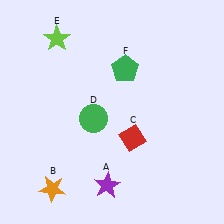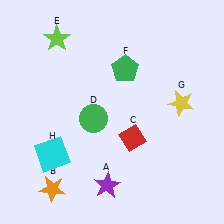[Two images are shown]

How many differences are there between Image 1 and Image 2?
There are 2 differences between the two images.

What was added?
A yellow star (G), a cyan square (H) were added in Image 2.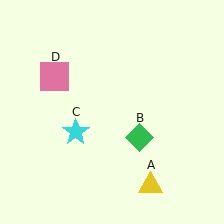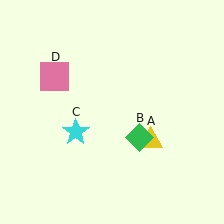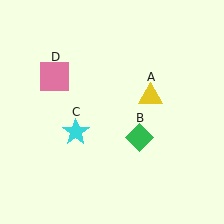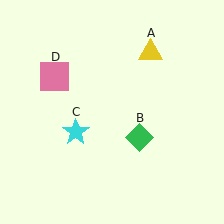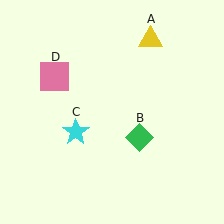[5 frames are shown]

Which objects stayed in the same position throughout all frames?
Green diamond (object B) and cyan star (object C) and pink square (object D) remained stationary.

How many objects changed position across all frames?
1 object changed position: yellow triangle (object A).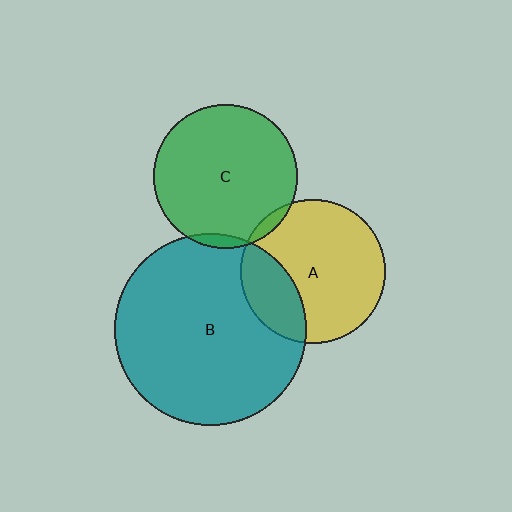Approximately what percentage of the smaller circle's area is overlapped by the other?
Approximately 5%.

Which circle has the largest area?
Circle B (teal).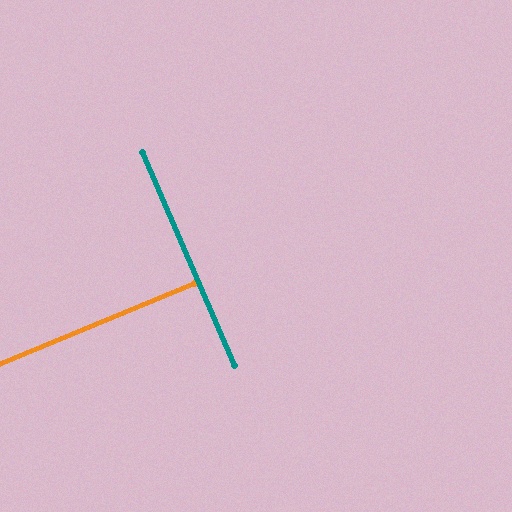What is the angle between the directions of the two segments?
Approximately 89 degrees.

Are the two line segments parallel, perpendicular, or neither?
Perpendicular — they meet at approximately 89°.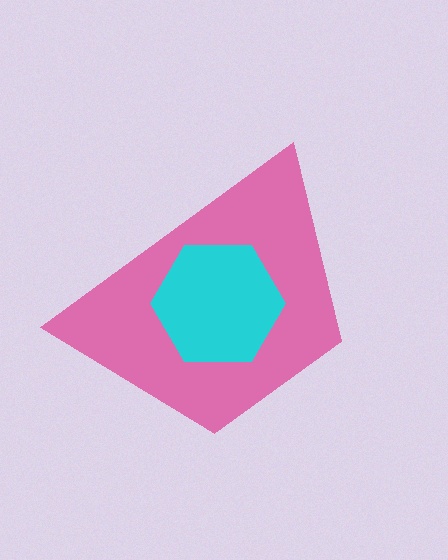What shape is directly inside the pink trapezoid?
The cyan hexagon.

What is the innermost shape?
The cyan hexagon.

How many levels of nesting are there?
2.